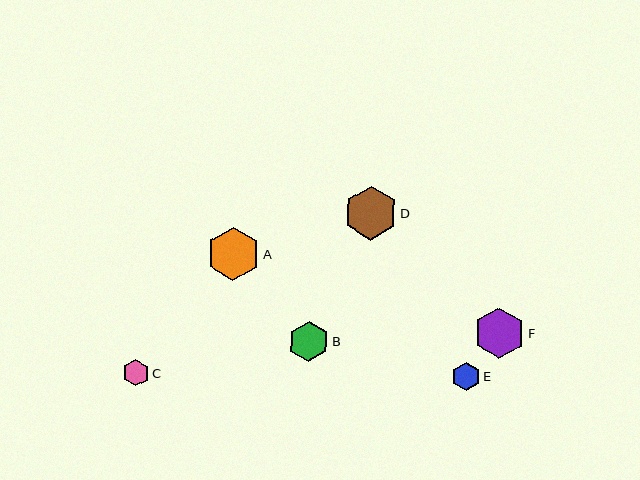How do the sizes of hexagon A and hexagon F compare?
Hexagon A and hexagon F are approximately the same size.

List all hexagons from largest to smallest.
From largest to smallest: D, A, F, B, E, C.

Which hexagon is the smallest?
Hexagon C is the smallest with a size of approximately 27 pixels.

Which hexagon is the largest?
Hexagon D is the largest with a size of approximately 54 pixels.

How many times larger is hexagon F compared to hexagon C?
Hexagon F is approximately 1.9 times the size of hexagon C.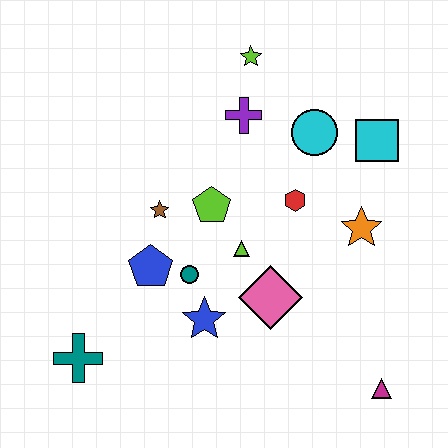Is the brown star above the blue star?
Yes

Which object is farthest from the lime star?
The magenta triangle is farthest from the lime star.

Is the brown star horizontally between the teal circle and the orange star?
No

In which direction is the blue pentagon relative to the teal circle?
The blue pentagon is to the left of the teal circle.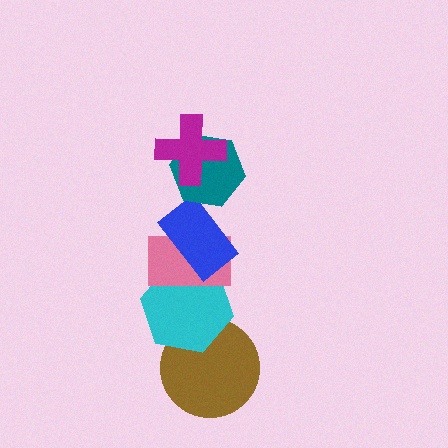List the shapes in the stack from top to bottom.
From top to bottom: the magenta cross, the teal hexagon, the blue rectangle, the pink rectangle, the cyan hexagon, the brown circle.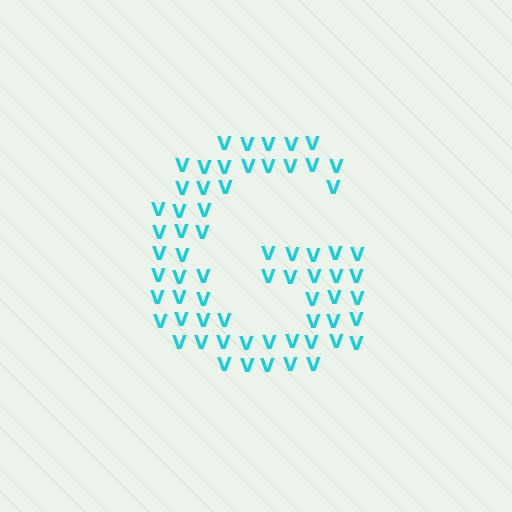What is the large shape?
The large shape is the letter G.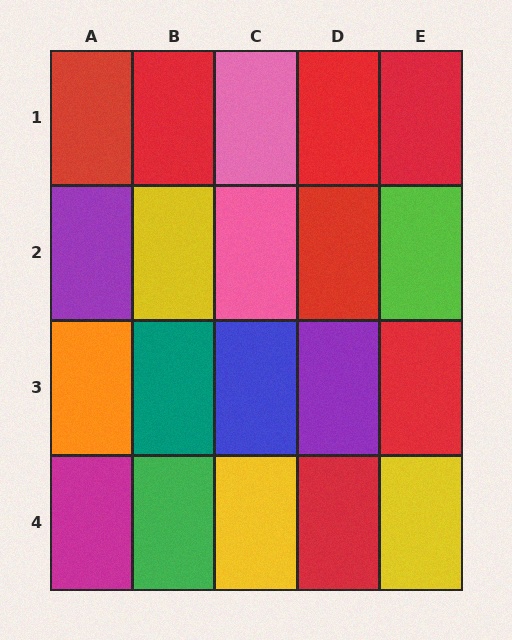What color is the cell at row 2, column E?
Lime.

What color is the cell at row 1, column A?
Red.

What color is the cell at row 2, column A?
Purple.